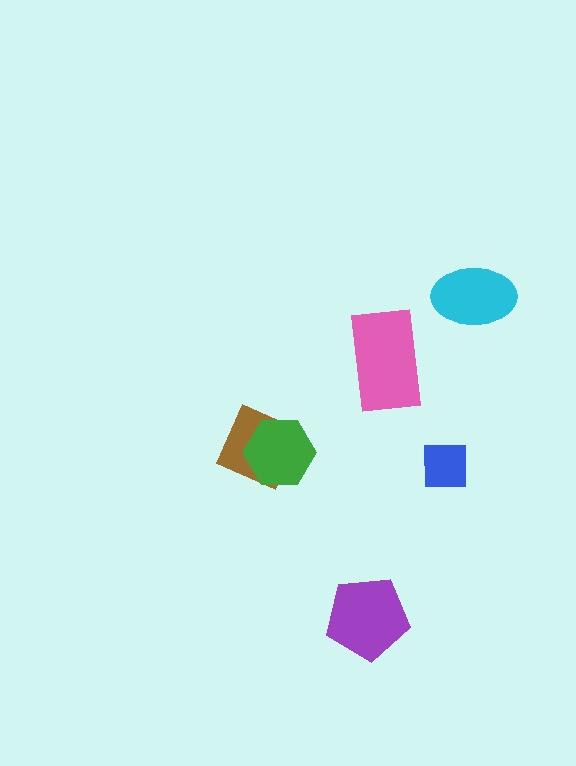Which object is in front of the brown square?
The green hexagon is in front of the brown square.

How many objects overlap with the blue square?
0 objects overlap with the blue square.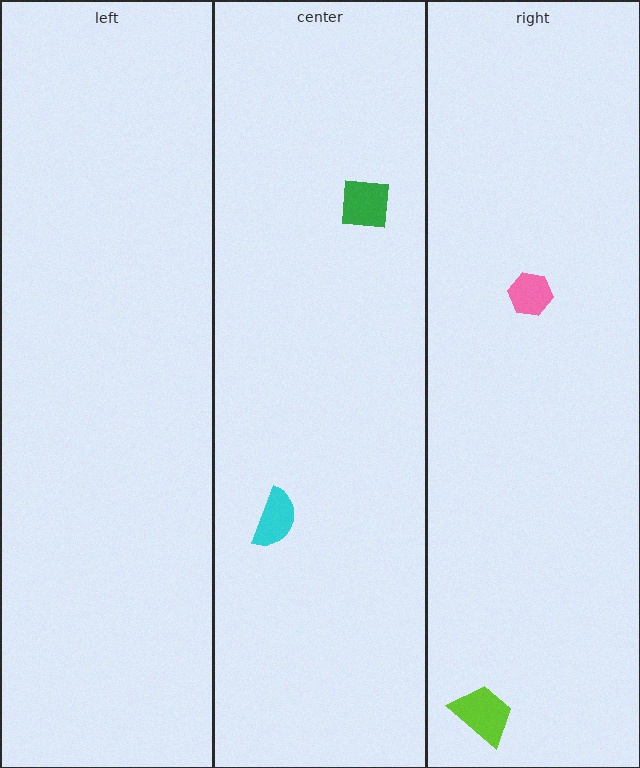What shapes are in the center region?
The cyan semicircle, the green square.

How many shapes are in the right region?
2.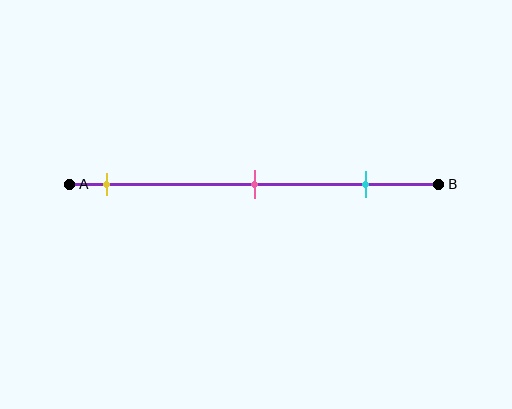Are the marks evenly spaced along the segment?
Yes, the marks are approximately evenly spaced.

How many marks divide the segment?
There are 3 marks dividing the segment.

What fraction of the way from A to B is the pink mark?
The pink mark is approximately 50% (0.5) of the way from A to B.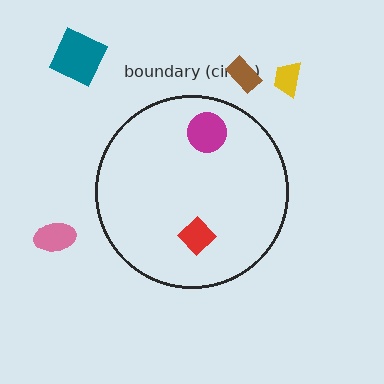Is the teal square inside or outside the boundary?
Outside.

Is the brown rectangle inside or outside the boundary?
Outside.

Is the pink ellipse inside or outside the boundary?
Outside.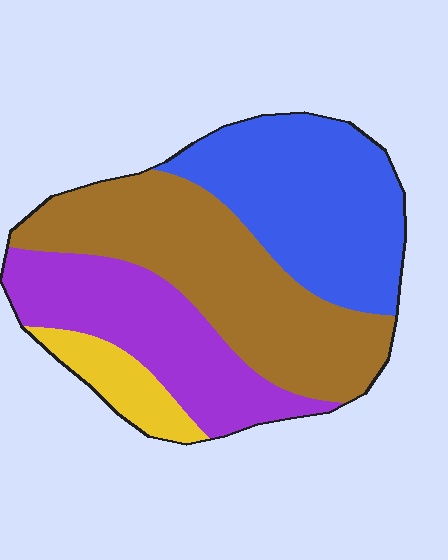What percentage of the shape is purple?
Purple takes up between a sixth and a third of the shape.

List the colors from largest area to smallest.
From largest to smallest: brown, blue, purple, yellow.